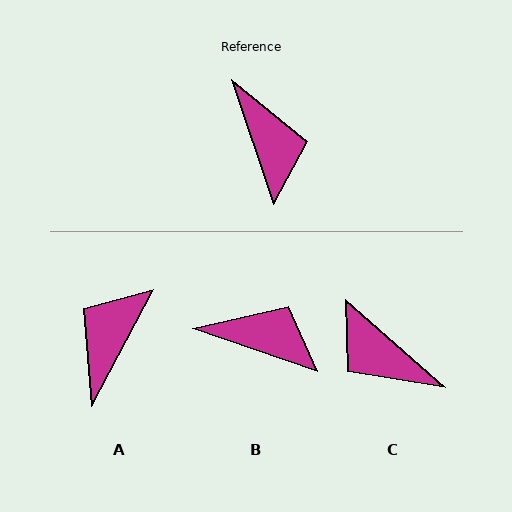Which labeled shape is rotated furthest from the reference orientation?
C, about 150 degrees away.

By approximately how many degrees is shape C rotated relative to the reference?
Approximately 150 degrees clockwise.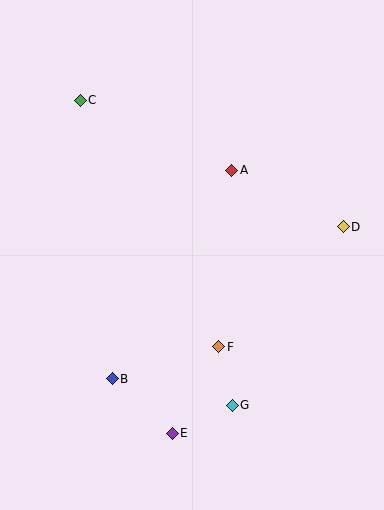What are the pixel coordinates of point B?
Point B is at (112, 379).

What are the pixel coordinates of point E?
Point E is at (172, 433).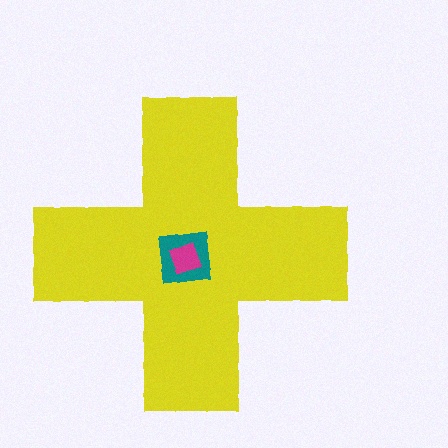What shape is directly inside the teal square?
The magenta square.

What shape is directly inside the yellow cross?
The teal square.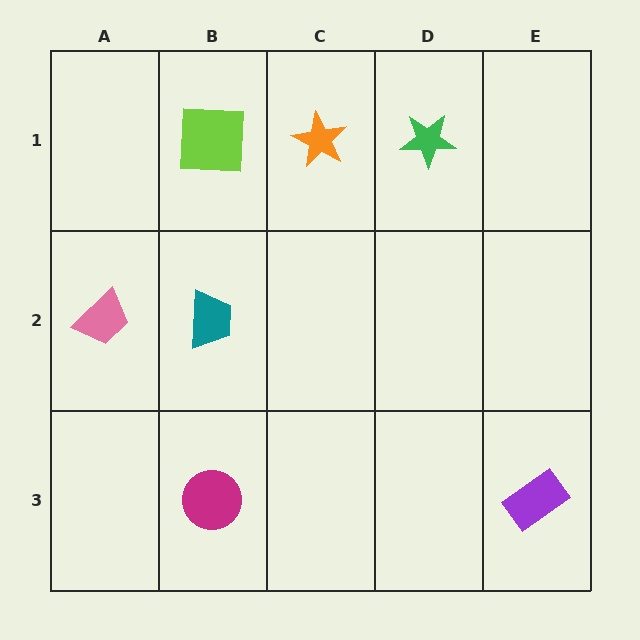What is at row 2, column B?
A teal trapezoid.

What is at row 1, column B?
A lime square.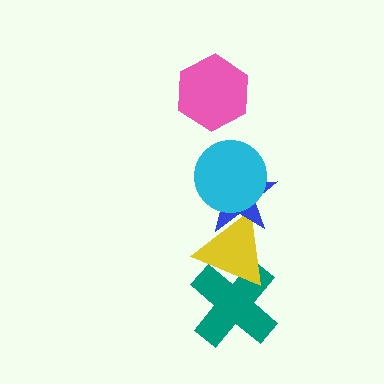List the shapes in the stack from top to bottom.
From top to bottom: the pink hexagon, the cyan circle, the blue star, the yellow triangle, the teal cross.